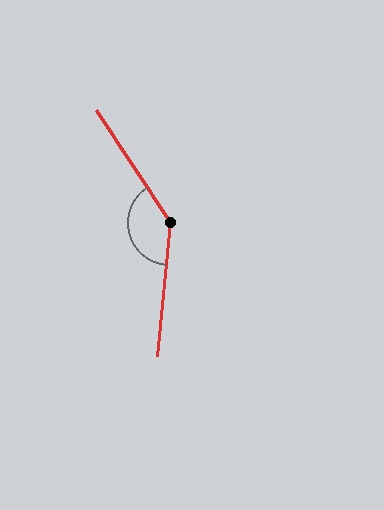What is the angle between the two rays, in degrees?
Approximately 142 degrees.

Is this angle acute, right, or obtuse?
It is obtuse.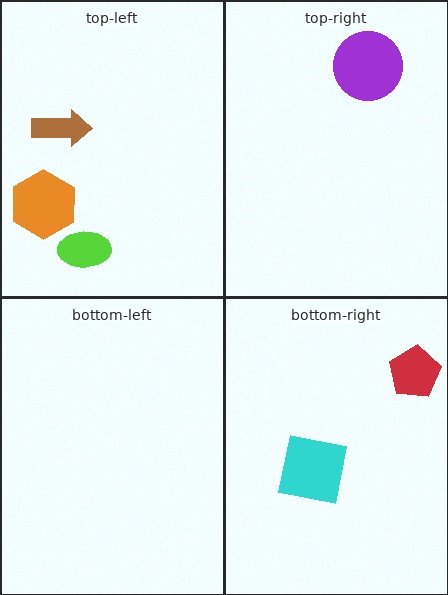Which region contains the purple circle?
The top-right region.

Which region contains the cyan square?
The bottom-right region.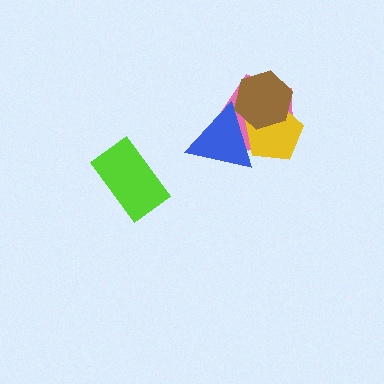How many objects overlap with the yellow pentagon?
3 objects overlap with the yellow pentagon.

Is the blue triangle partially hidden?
Yes, it is partially covered by another shape.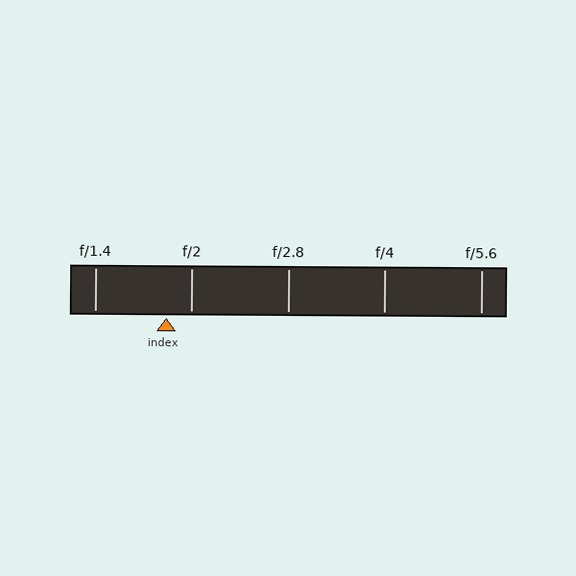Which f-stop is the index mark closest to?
The index mark is closest to f/2.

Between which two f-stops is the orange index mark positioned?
The index mark is between f/1.4 and f/2.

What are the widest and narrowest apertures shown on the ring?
The widest aperture shown is f/1.4 and the narrowest is f/5.6.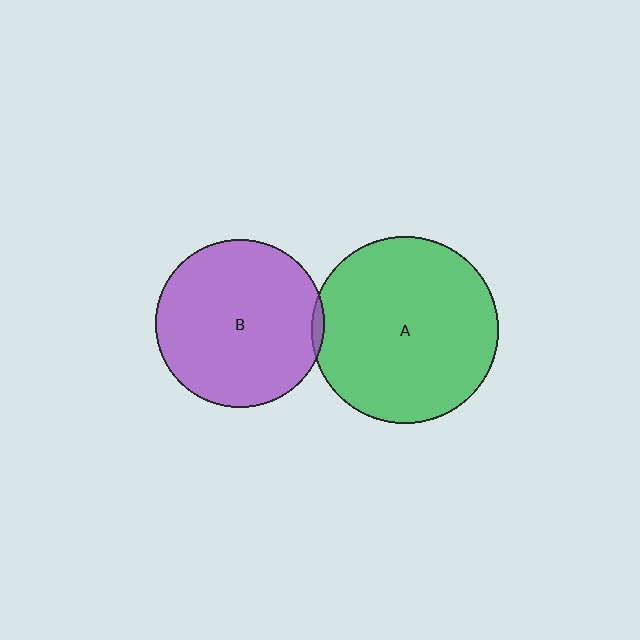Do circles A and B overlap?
Yes.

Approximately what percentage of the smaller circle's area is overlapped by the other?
Approximately 5%.